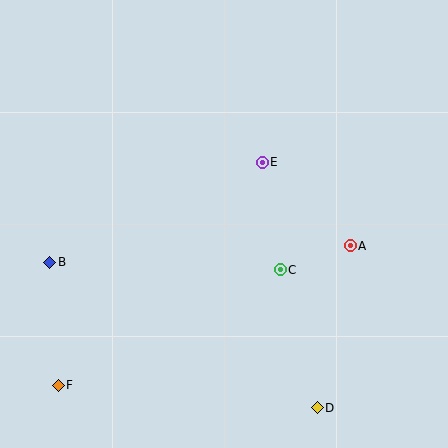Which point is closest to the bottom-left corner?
Point F is closest to the bottom-left corner.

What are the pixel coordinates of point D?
Point D is at (317, 408).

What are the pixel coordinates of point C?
Point C is at (280, 270).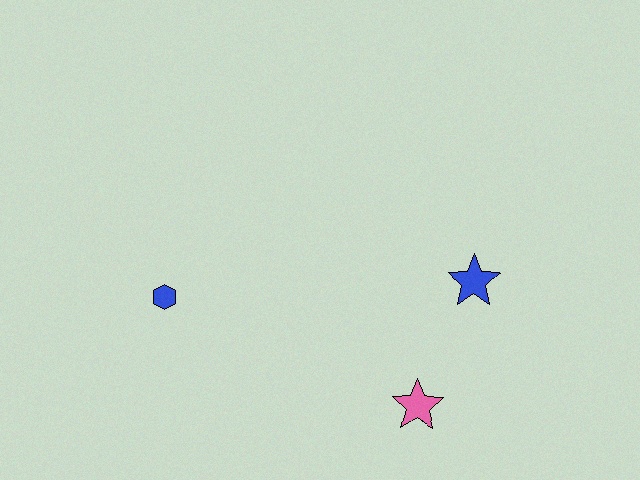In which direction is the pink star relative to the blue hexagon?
The pink star is to the right of the blue hexagon.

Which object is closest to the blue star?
The pink star is closest to the blue star.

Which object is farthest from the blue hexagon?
The blue star is farthest from the blue hexagon.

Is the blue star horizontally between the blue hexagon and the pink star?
No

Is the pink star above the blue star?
No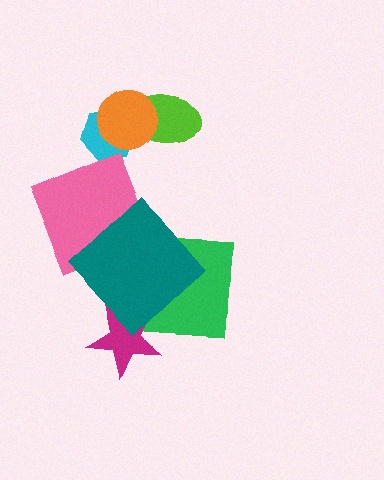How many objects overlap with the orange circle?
2 objects overlap with the orange circle.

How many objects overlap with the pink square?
1 object overlaps with the pink square.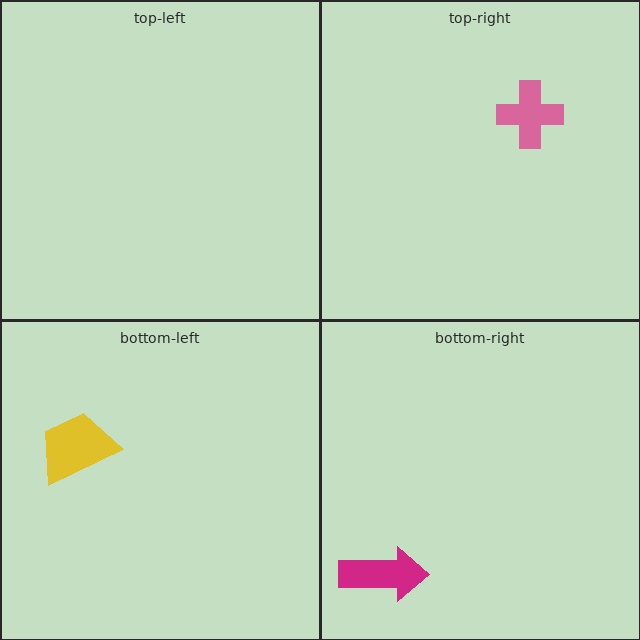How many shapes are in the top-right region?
1.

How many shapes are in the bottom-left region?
1.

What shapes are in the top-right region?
The pink cross.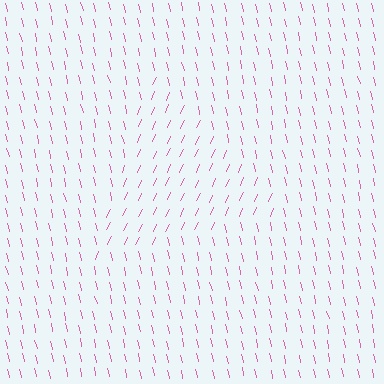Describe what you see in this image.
The image is filled with small pink line segments. A triangle region in the image has lines oriented differently from the surrounding lines, creating a visible texture boundary.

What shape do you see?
I see a triangle.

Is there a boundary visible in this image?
Yes, there is a texture boundary formed by a change in line orientation.